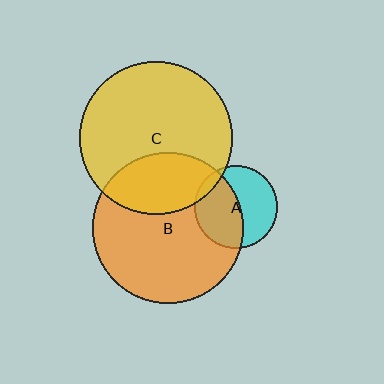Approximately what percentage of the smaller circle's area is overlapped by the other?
Approximately 50%.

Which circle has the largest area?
Circle C (yellow).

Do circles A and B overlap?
Yes.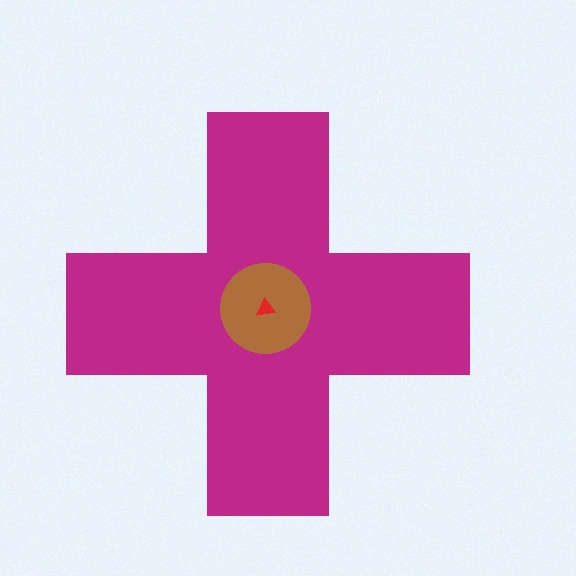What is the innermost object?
The red triangle.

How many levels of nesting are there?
3.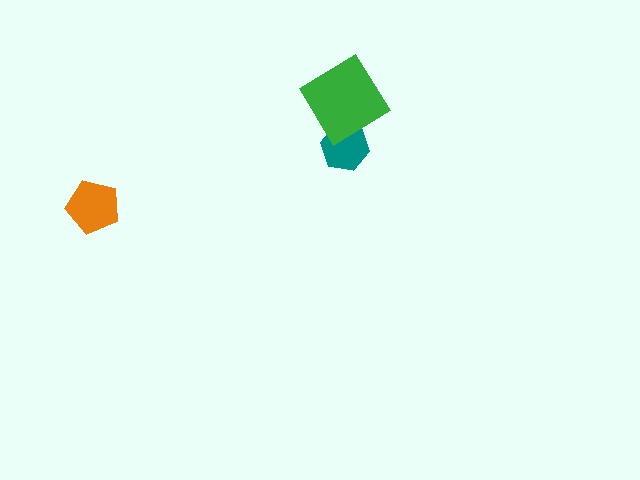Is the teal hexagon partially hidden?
Yes, it is partially covered by another shape.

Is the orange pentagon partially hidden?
No, no other shape covers it.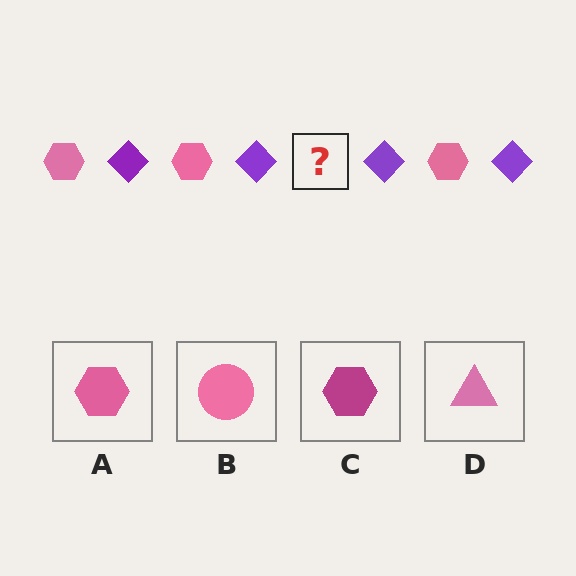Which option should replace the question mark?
Option A.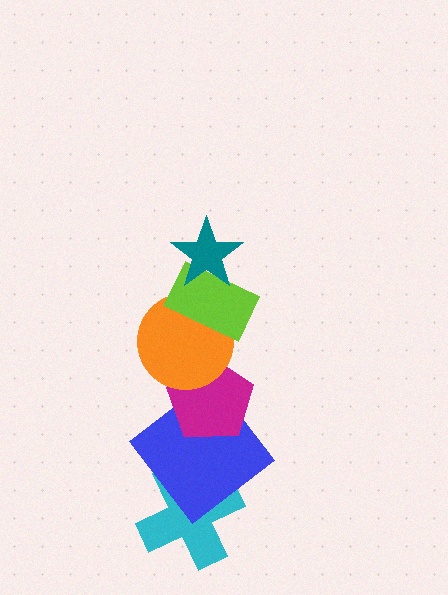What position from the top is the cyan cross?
The cyan cross is 6th from the top.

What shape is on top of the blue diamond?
The magenta pentagon is on top of the blue diamond.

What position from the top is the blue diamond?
The blue diamond is 5th from the top.